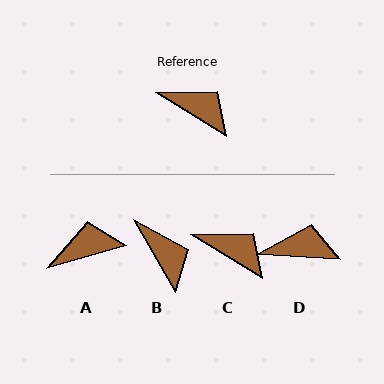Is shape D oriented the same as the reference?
No, it is off by about 28 degrees.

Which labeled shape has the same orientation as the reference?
C.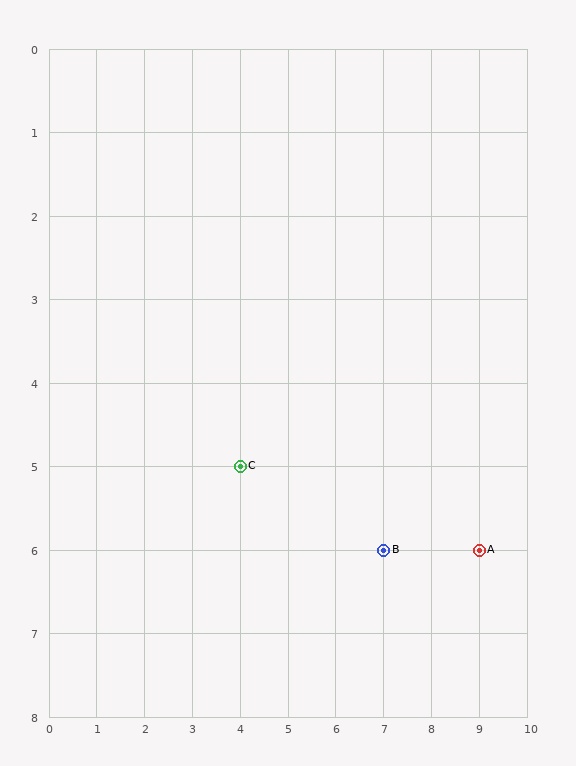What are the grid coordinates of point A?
Point A is at grid coordinates (9, 6).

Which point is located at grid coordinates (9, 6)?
Point A is at (9, 6).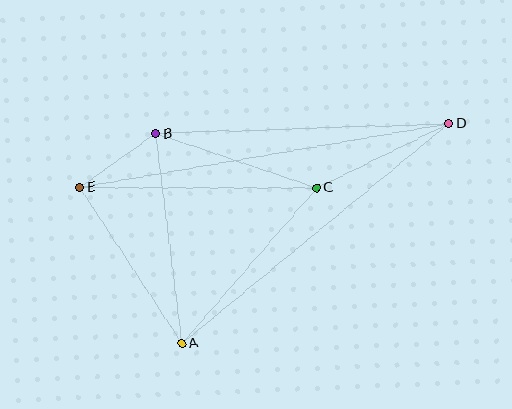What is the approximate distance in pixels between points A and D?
The distance between A and D is approximately 346 pixels.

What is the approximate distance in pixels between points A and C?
The distance between A and C is approximately 206 pixels.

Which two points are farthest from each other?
Points D and E are farthest from each other.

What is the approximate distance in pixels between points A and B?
The distance between A and B is approximately 211 pixels.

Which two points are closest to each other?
Points B and E are closest to each other.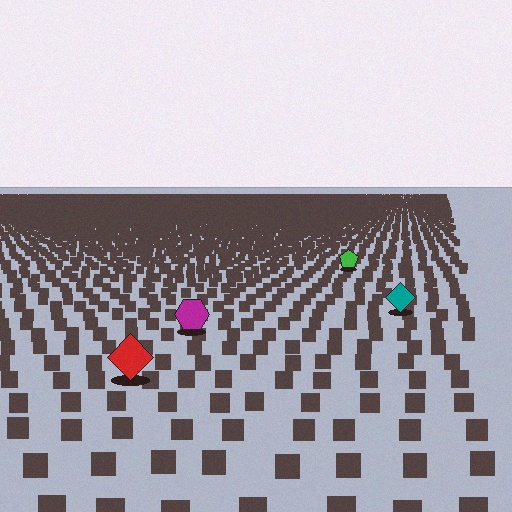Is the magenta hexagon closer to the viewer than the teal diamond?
Yes. The magenta hexagon is closer — you can tell from the texture gradient: the ground texture is coarser near it.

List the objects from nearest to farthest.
From nearest to farthest: the red diamond, the magenta hexagon, the teal diamond, the green pentagon.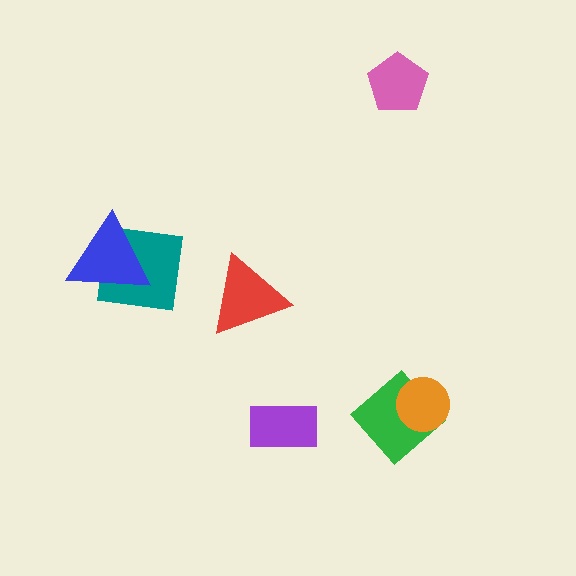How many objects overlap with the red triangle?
0 objects overlap with the red triangle.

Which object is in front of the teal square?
The blue triangle is in front of the teal square.